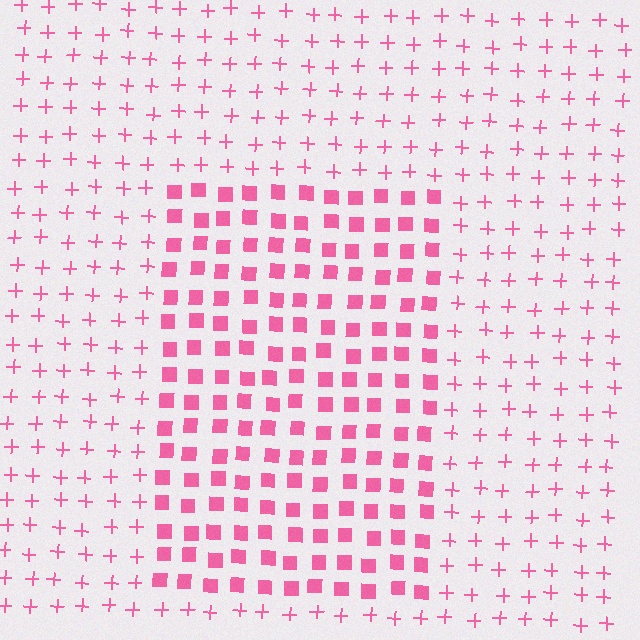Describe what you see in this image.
The image is filled with small pink elements arranged in a uniform grid. A rectangle-shaped region contains squares, while the surrounding area contains plus signs. The boundary is defined purely by the change in element shape.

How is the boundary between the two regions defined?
The boundary is defined by a change in element shape: squares inside vs. plus signs outside. All elements share the same color and spacing.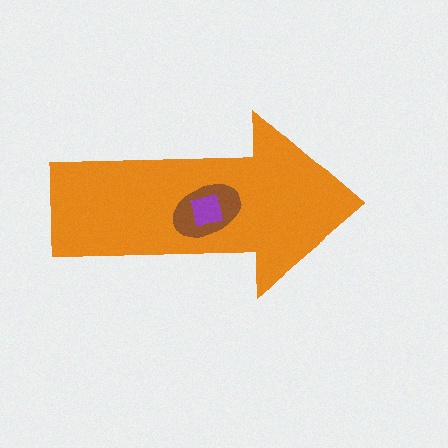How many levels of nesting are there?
3.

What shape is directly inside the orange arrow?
The brown ellipse.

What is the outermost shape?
The orange arrow.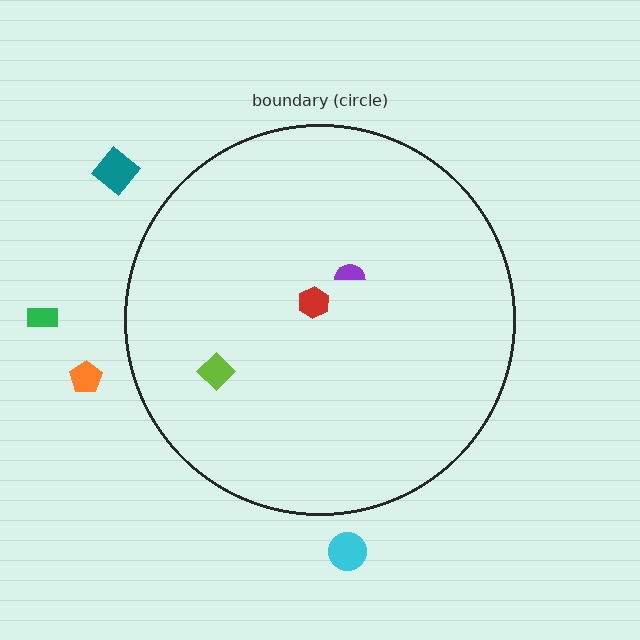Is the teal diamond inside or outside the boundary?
Outside.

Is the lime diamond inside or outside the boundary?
Inside.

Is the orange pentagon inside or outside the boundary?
Outside.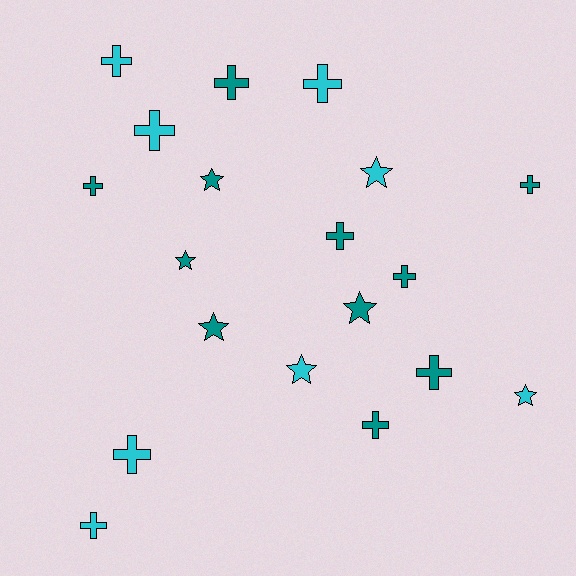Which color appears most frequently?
Teal, with 11 objects.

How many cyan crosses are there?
There are 5 cyan crosses.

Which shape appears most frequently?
Cross, with 12 objects.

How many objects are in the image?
There are 19 objects.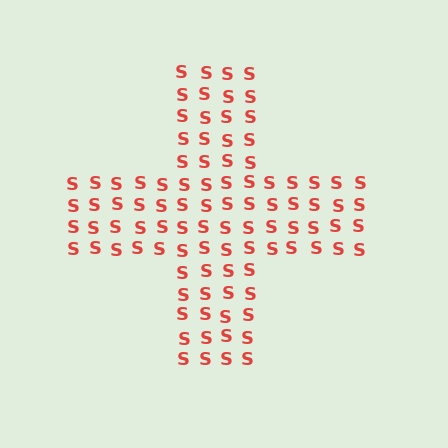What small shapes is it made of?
It is made of small letter S's.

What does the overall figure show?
The overall figure shows a cross.